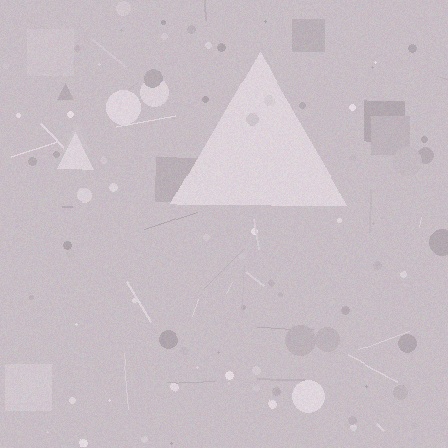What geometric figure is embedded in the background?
A triangle is embedded in the background.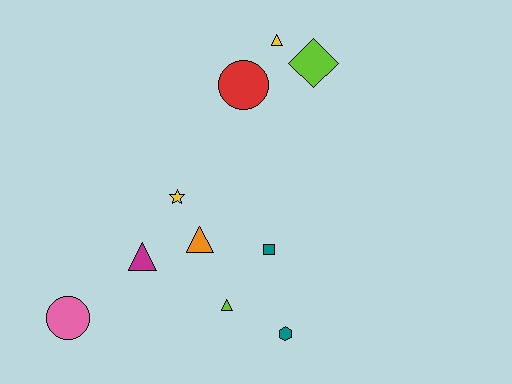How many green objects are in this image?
There are no green objects.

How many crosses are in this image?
There are no crosses.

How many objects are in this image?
There are 10 objects.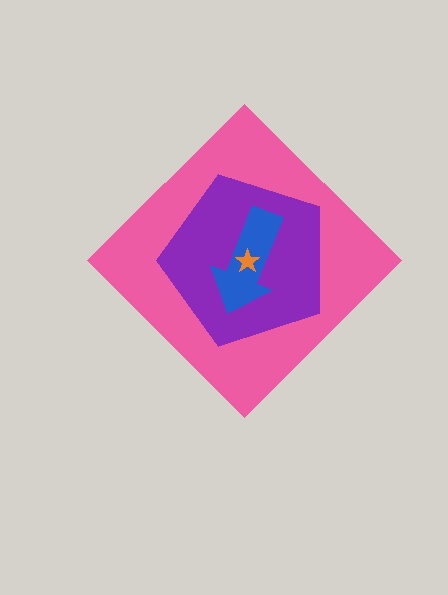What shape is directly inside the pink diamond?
The purple pentagon.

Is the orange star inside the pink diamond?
Yes.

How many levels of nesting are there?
4.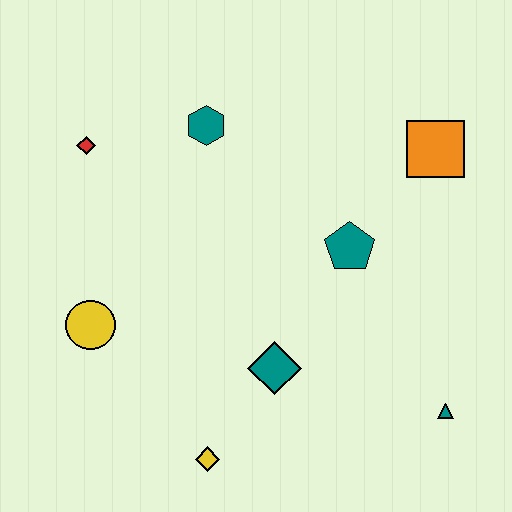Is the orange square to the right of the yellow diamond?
Yes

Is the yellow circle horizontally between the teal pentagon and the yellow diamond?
No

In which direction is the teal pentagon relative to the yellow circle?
The teal pentagon is to the right of the yellow circle.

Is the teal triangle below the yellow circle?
Yes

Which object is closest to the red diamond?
The teal hexagon is closest to the red diamond.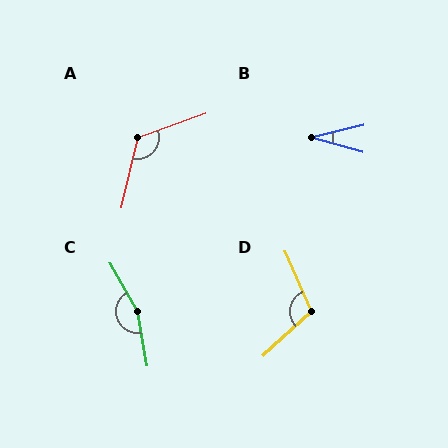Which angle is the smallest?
B, at approximately 29 degrees.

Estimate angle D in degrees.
Approximately 109 degrees.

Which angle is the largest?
C, at approximately 160 degrees.